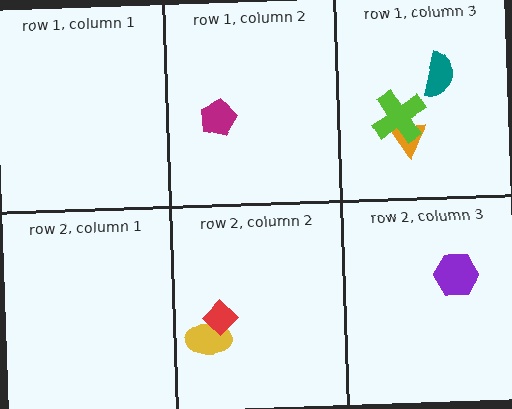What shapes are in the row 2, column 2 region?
The yellow ellipse, the red diamond.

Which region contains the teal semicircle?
The row 1, column 3 region.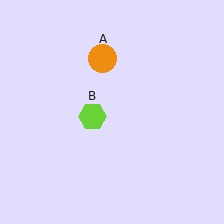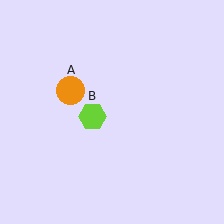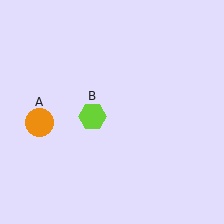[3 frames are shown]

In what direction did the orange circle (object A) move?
The orange circle (object A) moved down and to the left.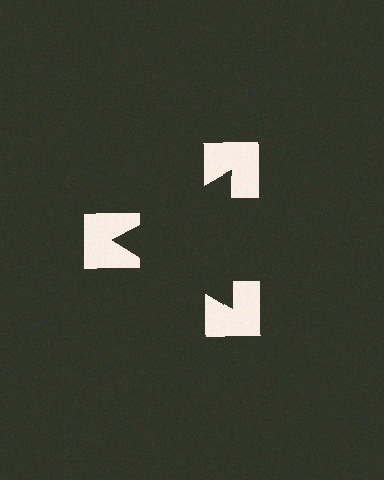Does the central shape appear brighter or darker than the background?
It typically appears slightly darker than the background, even though no actual brightness change is drawn.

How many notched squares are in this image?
There are 3 — one at each vertex of the illusory triangle.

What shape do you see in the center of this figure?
An illusory triangle — its edges are inferred from the aligned wedge cuts in the notched squares, not physically drawn.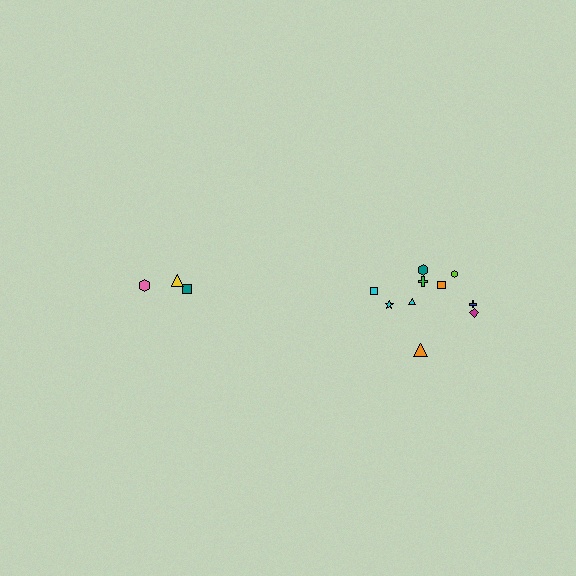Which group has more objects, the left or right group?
The right group.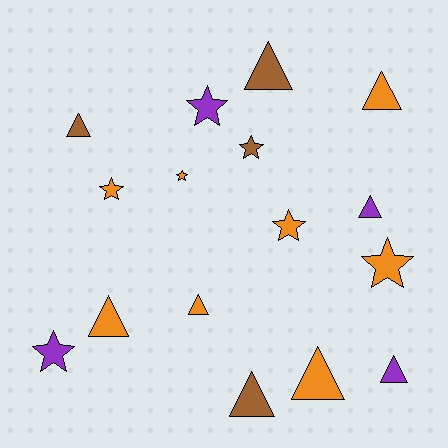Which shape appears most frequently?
Triangle, with 9 objects.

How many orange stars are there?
There are 4 orange stars.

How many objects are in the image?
There are 16 objects.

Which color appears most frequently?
Orange, with 8 objects.